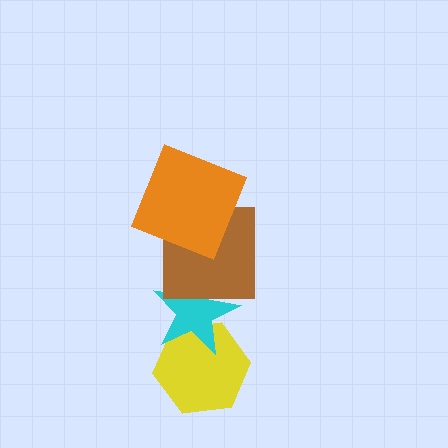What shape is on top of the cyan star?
The brown square is on top of the cyan star.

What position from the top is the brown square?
The brown square is 2nd from the top.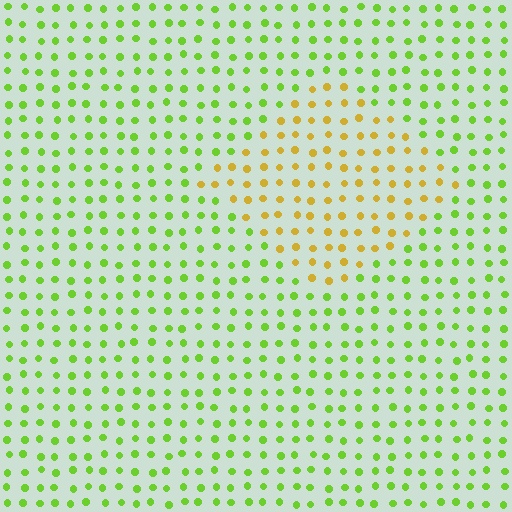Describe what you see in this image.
The image is filled with small lime elements in a uniform arrangement. A diamond-shaped region is visible where the elements are tinted to a slightly different hue, forming a subtle color boundary.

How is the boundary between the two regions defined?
The boundary is defined purely by a slight shift in hue (about 50 degrees). Spacing, size, and orientation are identical on both sides.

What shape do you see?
I see a diamond.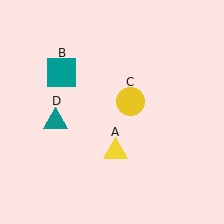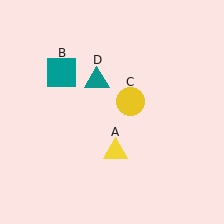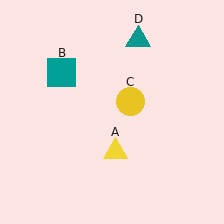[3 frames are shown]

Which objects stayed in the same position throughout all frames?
Yellow triangle (object A) and teal square (object B) and yellow circle (object C) remained stationary.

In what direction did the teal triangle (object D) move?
The teal triangle (object D) moved up and to the right.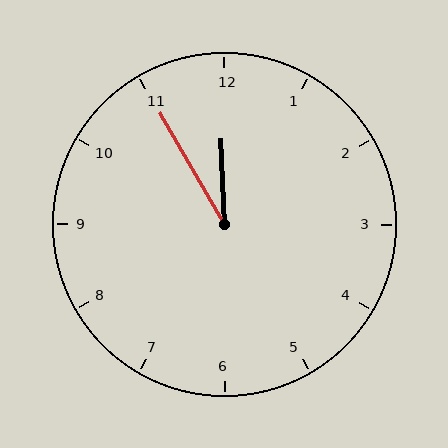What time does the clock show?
11:55.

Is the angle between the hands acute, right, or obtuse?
It is acute.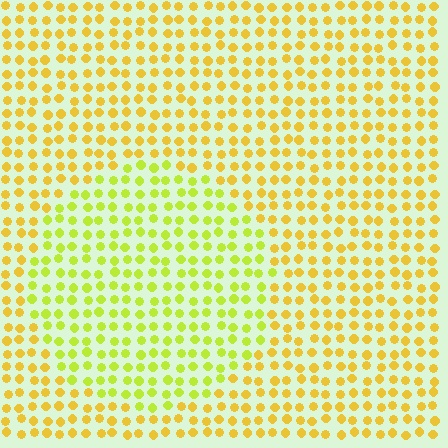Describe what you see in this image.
The image is filled with small yellow elements in a uniform arrangement. A circle-shaped region is visible where the elements are tinted to a slightly different hue, forming a subtle color boundary.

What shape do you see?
I see a circle.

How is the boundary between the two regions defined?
The boundary is defined purely by a slight shift in hue (about 30 degrees). Spacing, size, and orientation are identical on both sides.